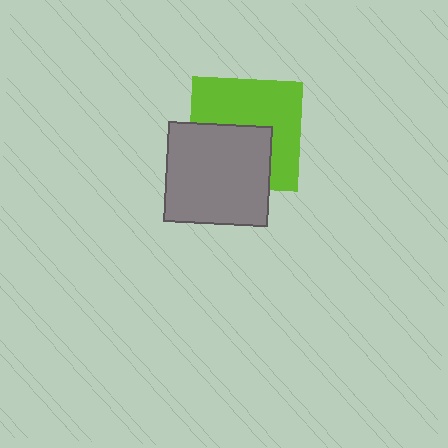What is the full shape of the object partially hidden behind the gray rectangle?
The partially hidden object is a lime square.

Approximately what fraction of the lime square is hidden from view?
Roughly 43% of the lime square is hidden behind the gray rectangle.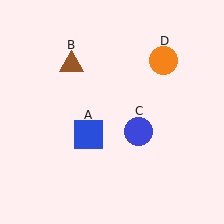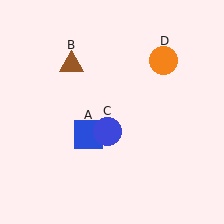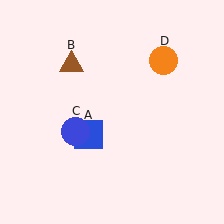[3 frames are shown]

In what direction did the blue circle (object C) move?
The blue circle (object C) moved left.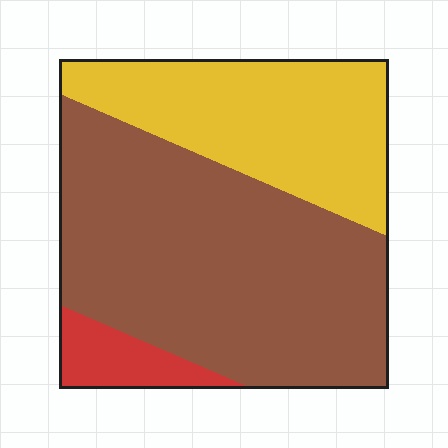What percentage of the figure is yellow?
Yellow covers around 30% of the figure.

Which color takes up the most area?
Brown, at roughly 60%.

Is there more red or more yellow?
Yellow.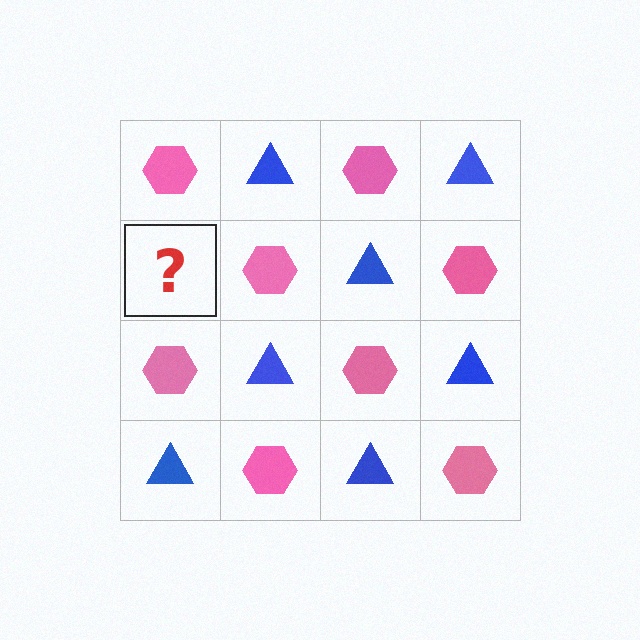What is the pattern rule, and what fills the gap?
The rule is that it alternates pink hexagon and blue triangle in a checkerboard pattern. The gap should be filled with a blue triangle.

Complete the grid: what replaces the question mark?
The question mark should be replaced with a blue triangle.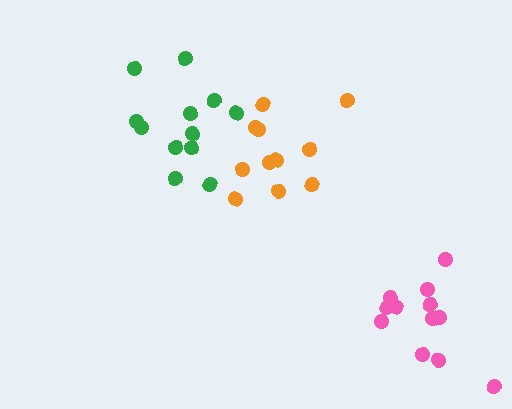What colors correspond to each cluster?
The clusters are colored: green, orange, pink.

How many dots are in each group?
Group 1: 12 dots, Group 2: 11 dots, Group 3: 12 dots (35 total).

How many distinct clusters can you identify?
There are 3 distinct clusters.